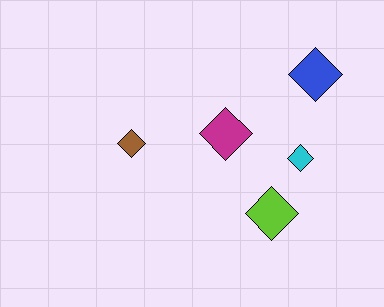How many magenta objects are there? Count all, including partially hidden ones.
There is 1 magenta object.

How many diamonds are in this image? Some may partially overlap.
There are 5 diamonds.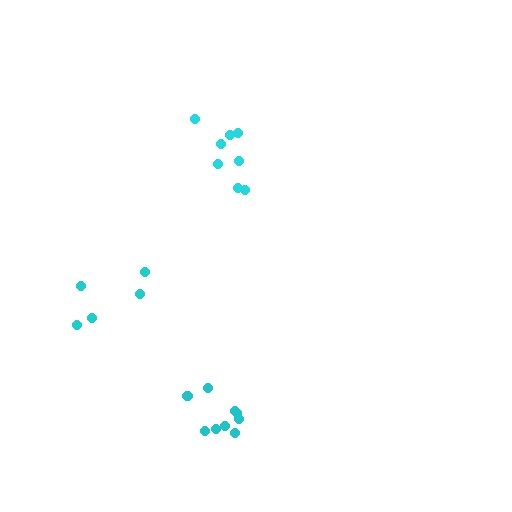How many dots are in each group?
Group 1: 9 dots, Group 2: 8 dots, Group 3: 5 dots (22 total).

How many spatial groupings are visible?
There are 3 spatial groupings.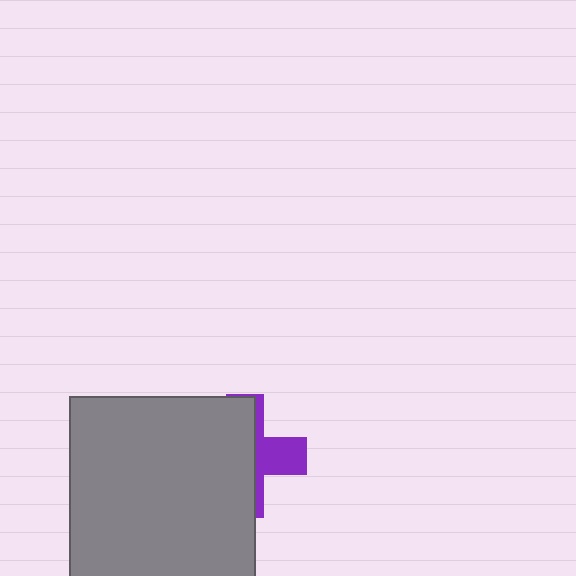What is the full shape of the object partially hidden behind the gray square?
The partially hidden object is a purple cross.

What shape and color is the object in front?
The object in front is a gray square.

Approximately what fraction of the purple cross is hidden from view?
Roughly 66% of the purple cross is hidden behind the gray square.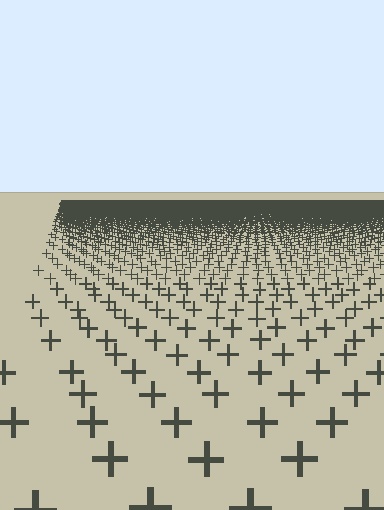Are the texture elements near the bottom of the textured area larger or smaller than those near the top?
Larger. Near the bottom, elements are closer to the viewer and appear at a bigger on-screen size.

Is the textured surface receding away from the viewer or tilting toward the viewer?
The surface is receding away from the viewer. Texture elements get smaller and denser toward the top.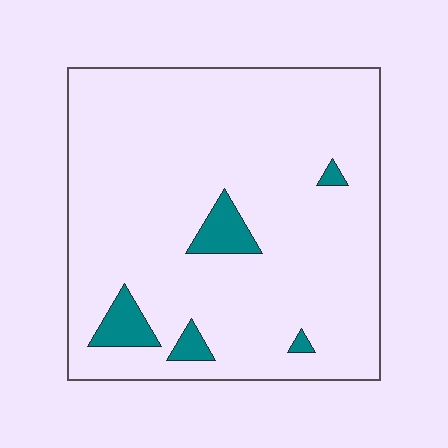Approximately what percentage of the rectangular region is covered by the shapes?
Approximately 5%.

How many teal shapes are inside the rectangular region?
5.